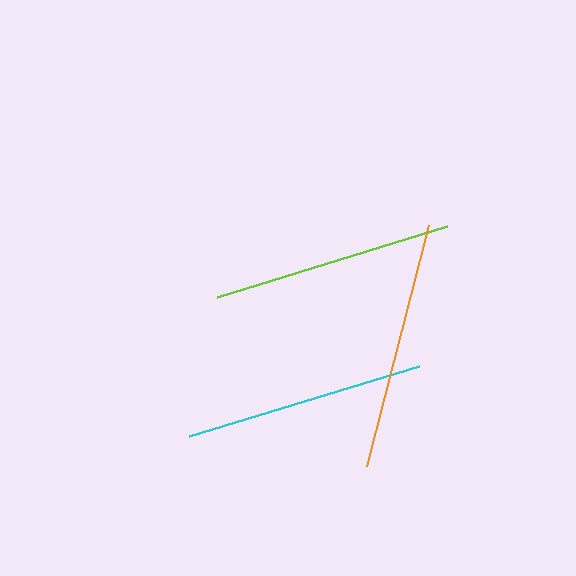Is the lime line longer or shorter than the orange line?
The orange line is longer than the lime line.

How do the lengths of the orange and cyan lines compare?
The orange and cyan lines are approximately the same length.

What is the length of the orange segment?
The orange segment is approximately 249 pixels long.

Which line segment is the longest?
The orange line is the longest at approximately 249 pixels.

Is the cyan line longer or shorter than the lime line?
The cyan line is longer than the lime line.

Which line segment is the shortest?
The lime line is the shortest at approximately 241 pixels.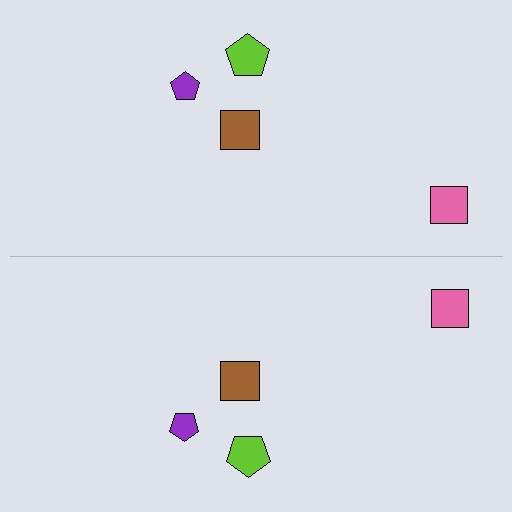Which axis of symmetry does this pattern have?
The pattern has a horizontal axis of symmetry running through the center of the image.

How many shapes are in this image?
There are 8 shapes in this image.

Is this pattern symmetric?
Yes, this pattern has bilateral (reflection) symmetry.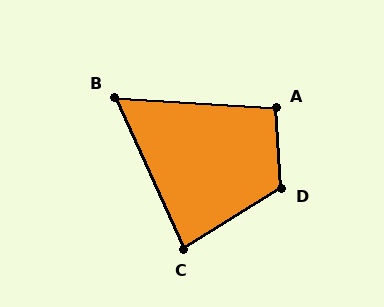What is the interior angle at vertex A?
Approximately 97 degrees (obtuse).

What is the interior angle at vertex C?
Approximately 83 degrees (acute).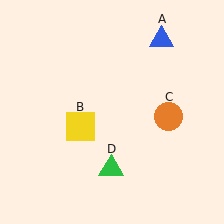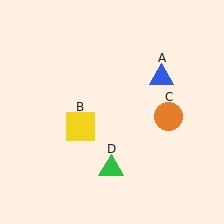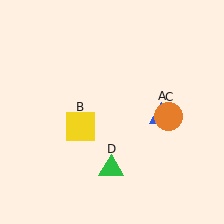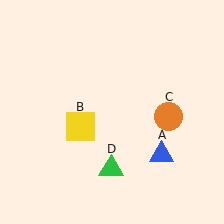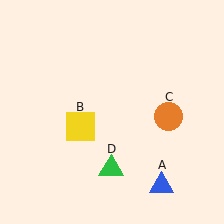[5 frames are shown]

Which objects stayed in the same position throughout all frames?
Yellow square (object B) and orange circle (object C) and green triangle (object D) remained stationary.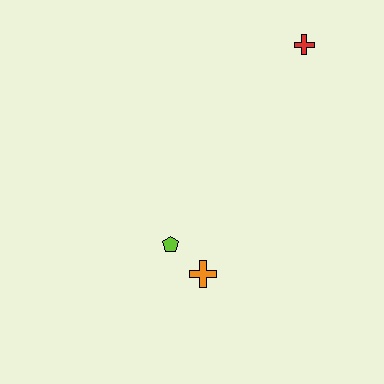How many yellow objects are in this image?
There are no yellow objects.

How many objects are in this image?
There are 3 objects.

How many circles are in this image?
There are no circles.